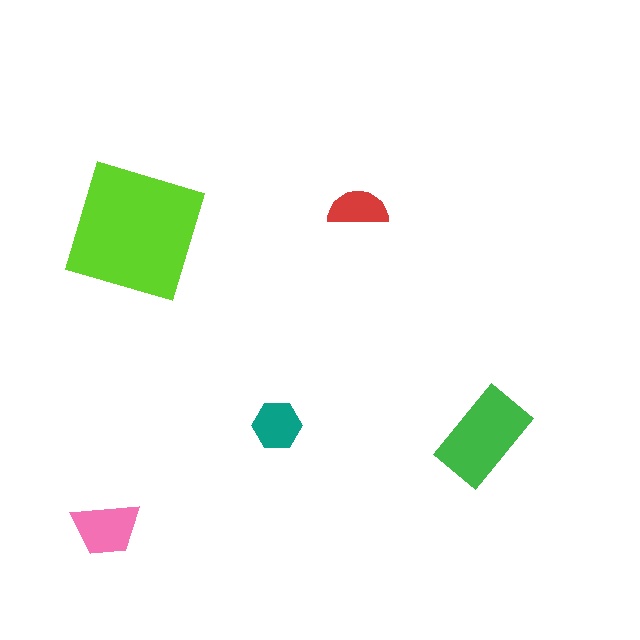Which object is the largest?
The lime square.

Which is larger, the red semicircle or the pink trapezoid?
The pink trapezoid.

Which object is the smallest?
The red semicircle.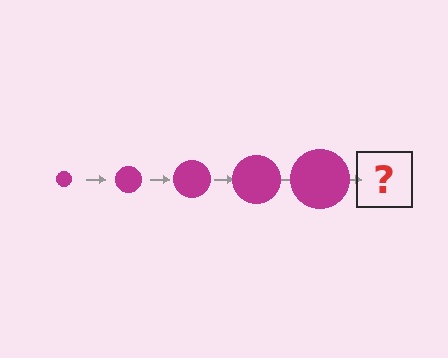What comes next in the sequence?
The next element should be a magenta circle, larger than the previous one.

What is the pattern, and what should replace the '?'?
The pattern is that the circle gets progressively larger each step. The '?' should be a magenta circle, larger than the previous one.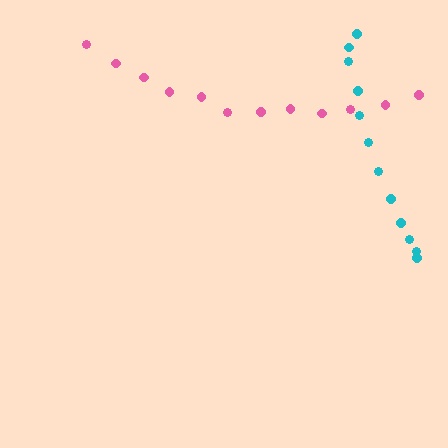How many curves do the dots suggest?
There are 2 distinct paths.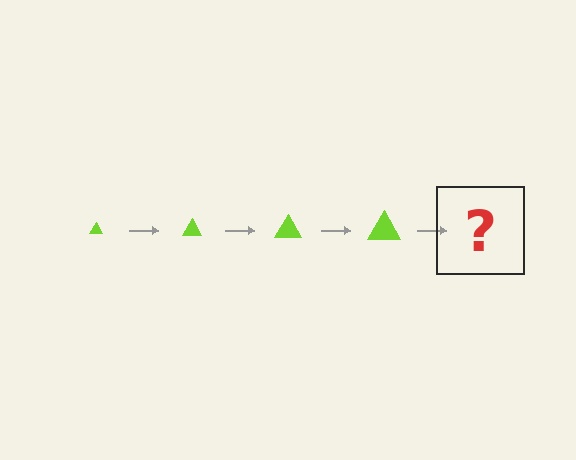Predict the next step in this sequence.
The next step is a lime triangle, larger than the previous one.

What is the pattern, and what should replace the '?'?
The pattern is that the triangle gets progressively larger each step. The '?' should be a lime triangle, larger than the previous one.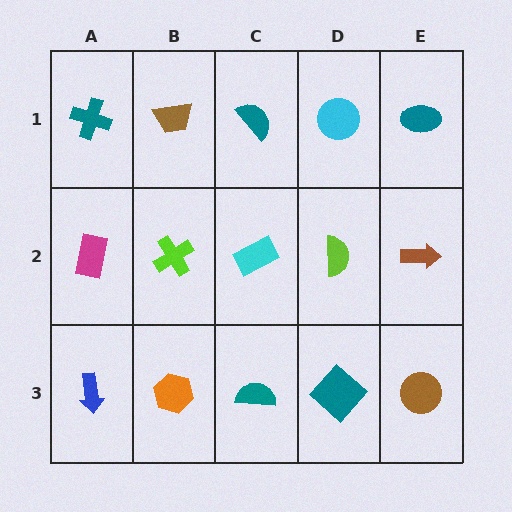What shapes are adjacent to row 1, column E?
A brown arrow (row 2, column E), a cyan circle (row 1, column D).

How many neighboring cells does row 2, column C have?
4.